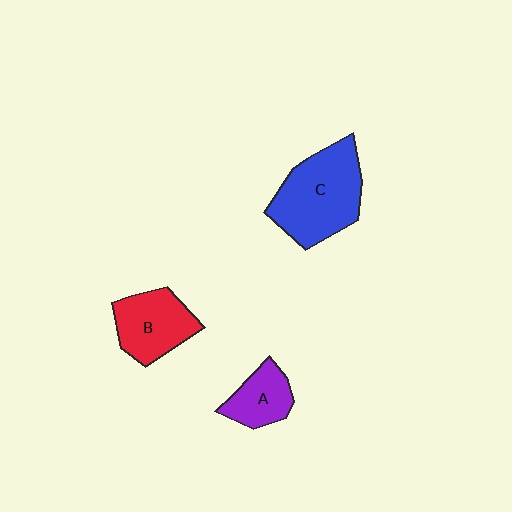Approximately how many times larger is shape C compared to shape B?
Approximately 1.5 times.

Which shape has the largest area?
Shape C (blue).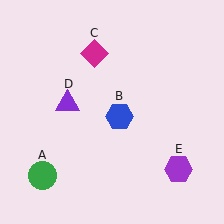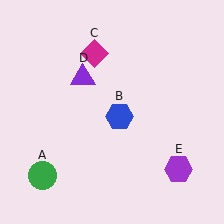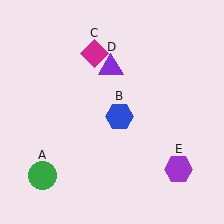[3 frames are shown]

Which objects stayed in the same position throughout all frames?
Green circle (object A) and blue hexagon (object B) and magenta diamond (object C) and purple hexagon (object E) remained stationary.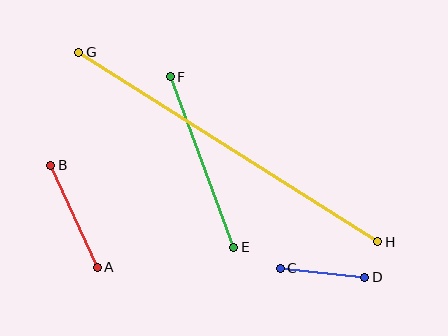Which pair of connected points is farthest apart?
Points G and H are farthest apart.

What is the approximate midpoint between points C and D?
The midpoint is at approximately (322, 273) pixels.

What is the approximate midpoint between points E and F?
The midpoint is at approximately (202, 162) pixels.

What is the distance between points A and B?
The distance is approximately 112 pixels.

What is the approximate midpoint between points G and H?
The midpoint is at approximately (228, 147) pixels.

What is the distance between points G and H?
The distance is approximately 354 pixels.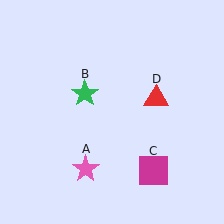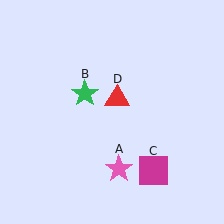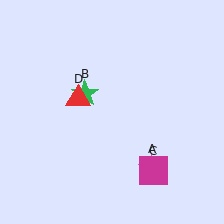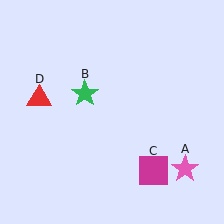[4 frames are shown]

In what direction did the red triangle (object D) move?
The red triangle (object D) moved left.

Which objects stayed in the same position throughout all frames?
Green star (object B) and magenta square (object C) remained stationary.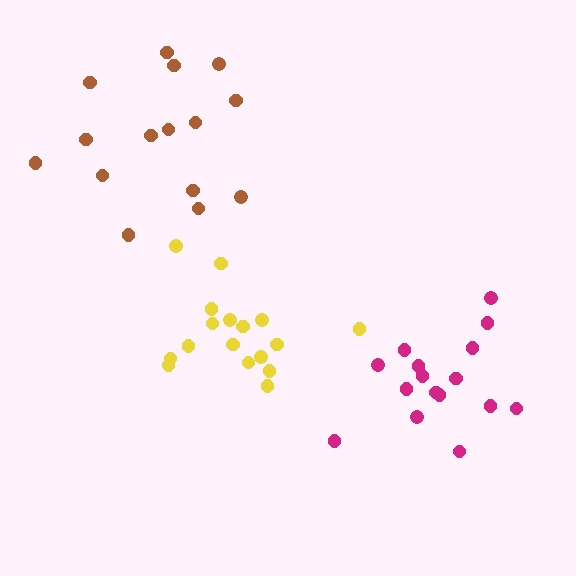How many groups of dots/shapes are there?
There are 3 groups.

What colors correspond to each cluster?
The clusters are colored: yellow, brown, magenta.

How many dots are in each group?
Group 1: 17 dots, Group 2: 15 dots, Group 3: 16 dots (48 total).